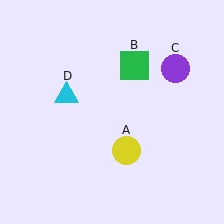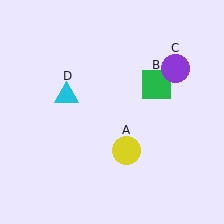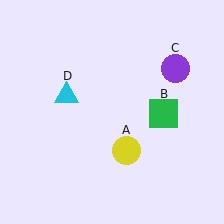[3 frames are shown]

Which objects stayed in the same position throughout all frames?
Yellow circle (object A) and purple circle (object C) and cyan triangle (object D) remained stationary.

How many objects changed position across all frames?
1 object changed position: green square (object B).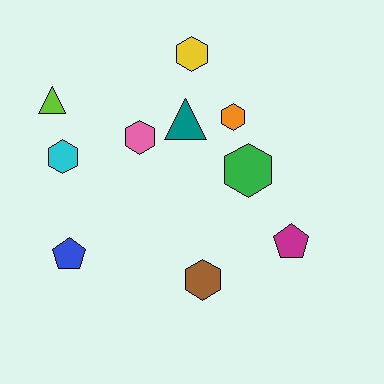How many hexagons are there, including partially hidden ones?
There are 6 hexagons.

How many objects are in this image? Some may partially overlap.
There are 10 objects.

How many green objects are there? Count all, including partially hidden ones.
There is 1 green object.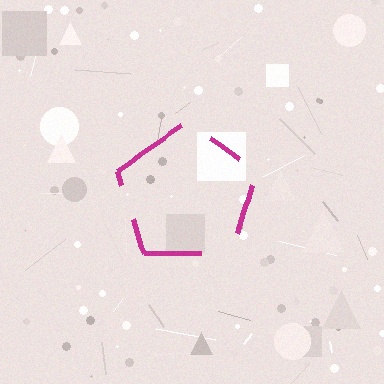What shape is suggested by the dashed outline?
The dashed outline suggests a pentagon.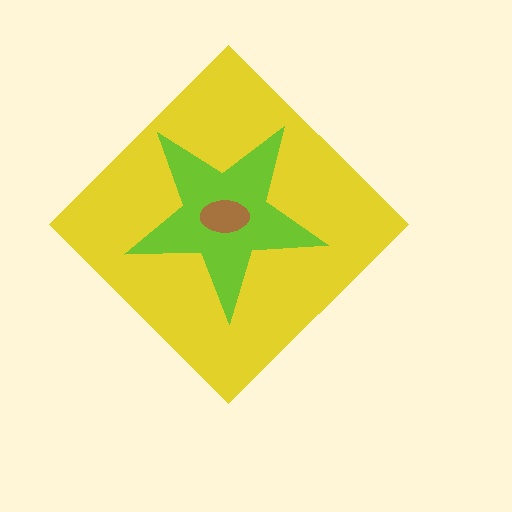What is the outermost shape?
The yellow diamond.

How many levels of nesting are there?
3.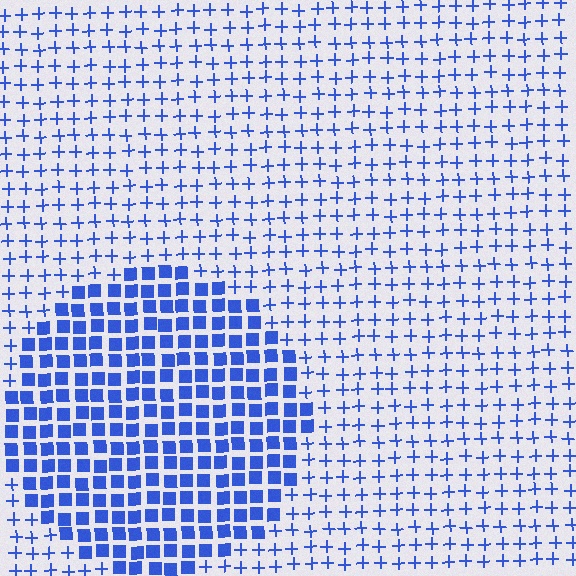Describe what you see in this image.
The image is filled with small blue elements arranged in a uniform grid. A circle-shaped region contains squares, while the surrounding area contains plus signs. The boundary is defined purely by the change in element shape.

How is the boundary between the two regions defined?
The boundary is defined by a change in element shape: squares inside vs. plus signs outside. All elements share the same color and spacing.